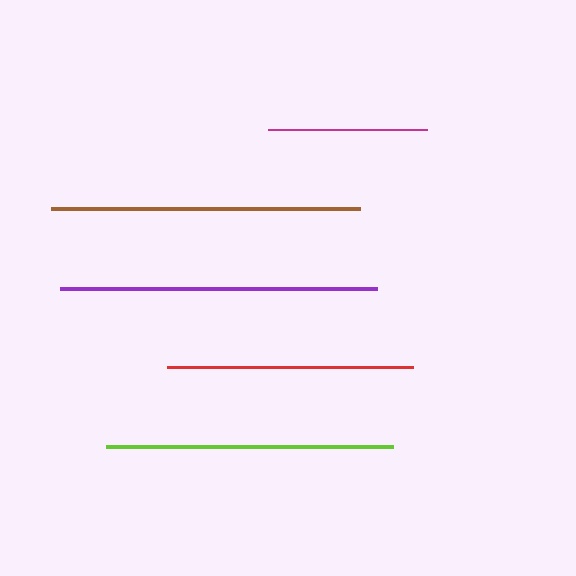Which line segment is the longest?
The purple line is the longest at approximately 318 pixels.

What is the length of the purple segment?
The purple segment is approximately 318 pixels long.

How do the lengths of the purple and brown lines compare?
The purple and brown lines are approximately the same length.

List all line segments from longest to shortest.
From longest to shortest: purple, brown, lime, red, magenta.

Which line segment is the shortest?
The magenta line is the shortest at approximately 159 pixels.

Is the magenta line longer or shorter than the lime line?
The lime line is longer than the magenta line.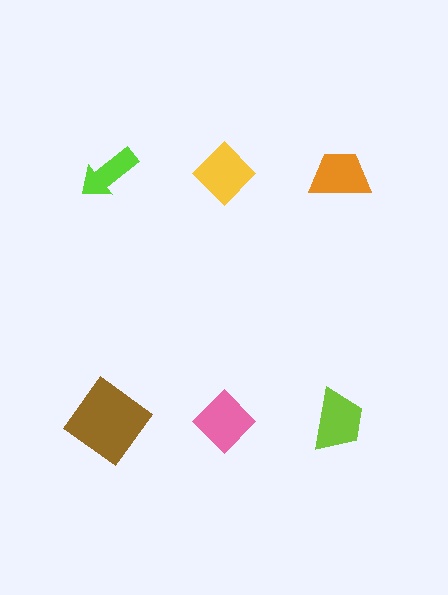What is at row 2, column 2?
A pink diamond.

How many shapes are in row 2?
3 shapes.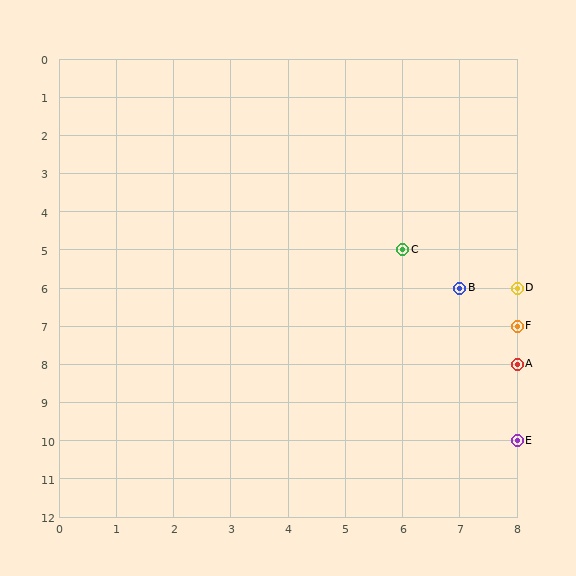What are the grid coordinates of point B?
Point B is at grid coordinates (7, 6).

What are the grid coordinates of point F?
Point F is at grid coordinates (8, 7).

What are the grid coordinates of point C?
Point C is at grid coordinates (6, 5).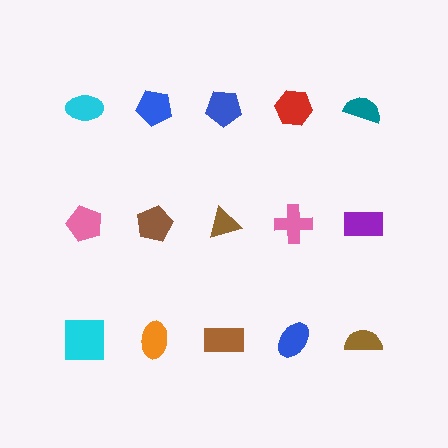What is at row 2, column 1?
A pink pentagon.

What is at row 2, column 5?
A purple rectangle.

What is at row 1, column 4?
A red hexagon.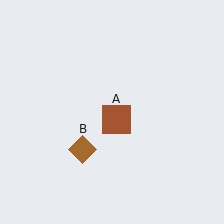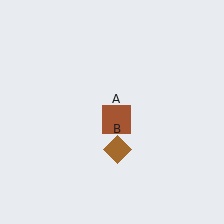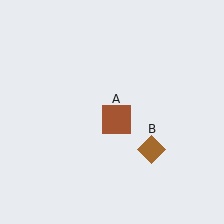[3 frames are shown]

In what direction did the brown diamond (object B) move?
The brown diamond (object B) moved right.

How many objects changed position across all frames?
1 object changed position: brown diamond (object B).